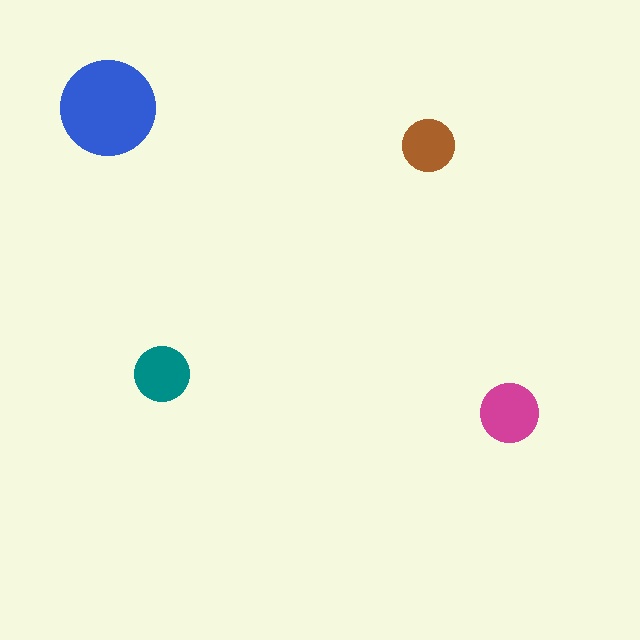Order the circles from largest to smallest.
the blue one, the magenta one, the teal one, the brown one.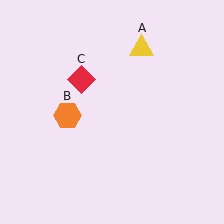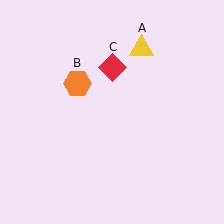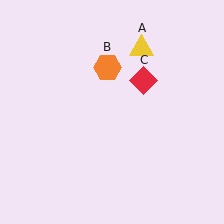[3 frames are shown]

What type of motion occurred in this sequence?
The orange hexagon (object B), red diamond (object C) rotated clockwise around the center of the scene.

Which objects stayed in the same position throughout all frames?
Yellow triangle (object A) remained stationary.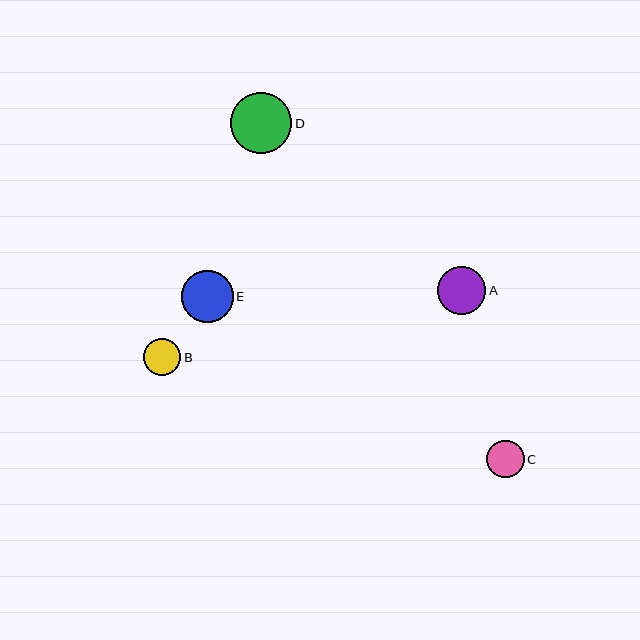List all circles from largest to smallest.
From largest to smallest: D, E, A, C, B.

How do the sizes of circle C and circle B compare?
Circle C and circle B are approximately the same size.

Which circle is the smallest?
Circle B is the smallest with a size of approximately 37 pixels.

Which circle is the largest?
Circle D is the largest with a size of approximately 61 pixels.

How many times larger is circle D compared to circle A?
Circle D is approximately 1.3 times the size of circle A.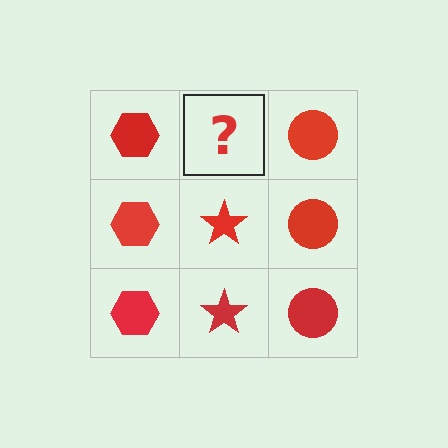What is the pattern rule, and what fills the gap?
The rule is that each column has a consistent shape. The gap should be filled with a red star.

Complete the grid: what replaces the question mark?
The question mark should be replaced with a red star.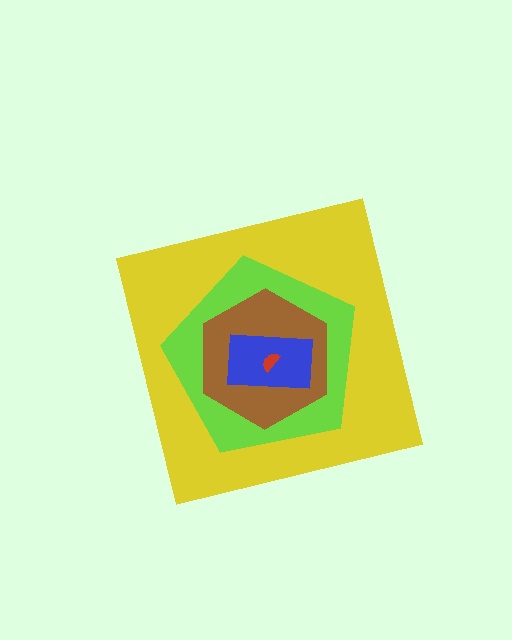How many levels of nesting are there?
5.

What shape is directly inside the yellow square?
The lime pentagon.